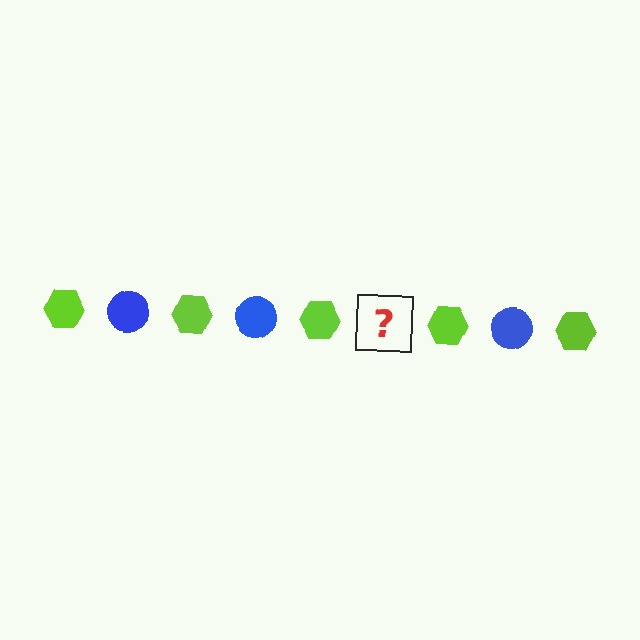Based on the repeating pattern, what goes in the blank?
The blank should be a blue circle.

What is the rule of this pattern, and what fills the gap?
The rule is that the pattern alternates between lime hexagon and blue circle. The gap should be filled with a blue circle.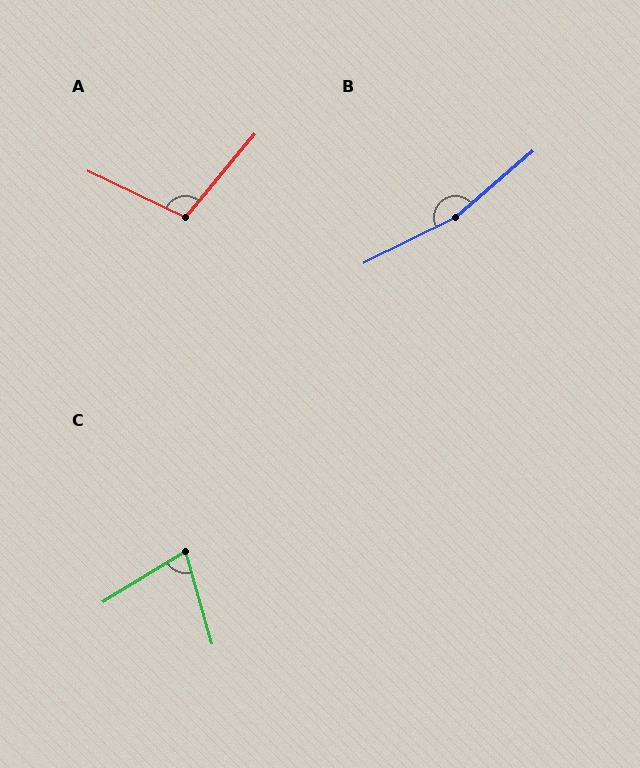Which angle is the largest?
B, at approximately 166 degrees.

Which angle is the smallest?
C, at approximately 75 degrees.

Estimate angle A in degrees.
Approximately 104 degrees.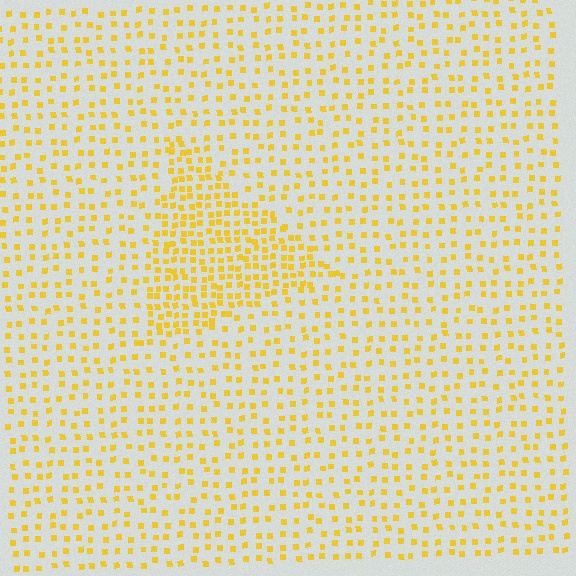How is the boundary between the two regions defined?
The boundary is defined by a change in element density (approximately 2.0x ratio). All elements are the same color, size, and shape.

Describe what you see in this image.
The image contains small yellow elements arranged at two different densities. A triangle-shaped region is visible where the elements are more densely packed than the surrounding area.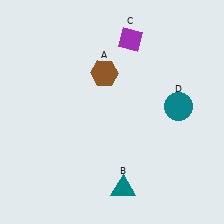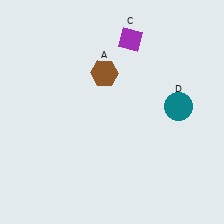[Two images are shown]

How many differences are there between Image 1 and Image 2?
There is 1 difference between the two images.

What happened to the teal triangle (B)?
The teal triangle (B) was removed in Image 2. It was in the bottom-right area of Image 1.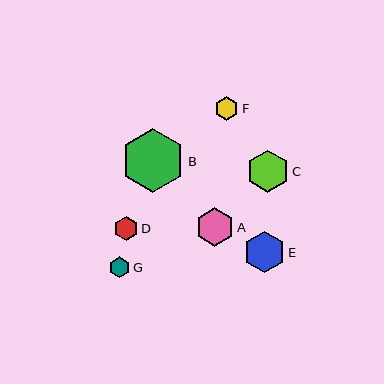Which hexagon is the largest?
Hexagon B is the largest with a size of approximately 64 pixels.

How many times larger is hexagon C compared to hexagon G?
Hexagon C is approximately 2.0 times the size of hexagon G.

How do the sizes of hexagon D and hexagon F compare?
Hexagon D and hexagon F are approximately the same size.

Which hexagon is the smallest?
Hexagon G is the smallest with a size of approximately 21 pixels.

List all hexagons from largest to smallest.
From largest to smallest: B, C, E, A, D, F, G.